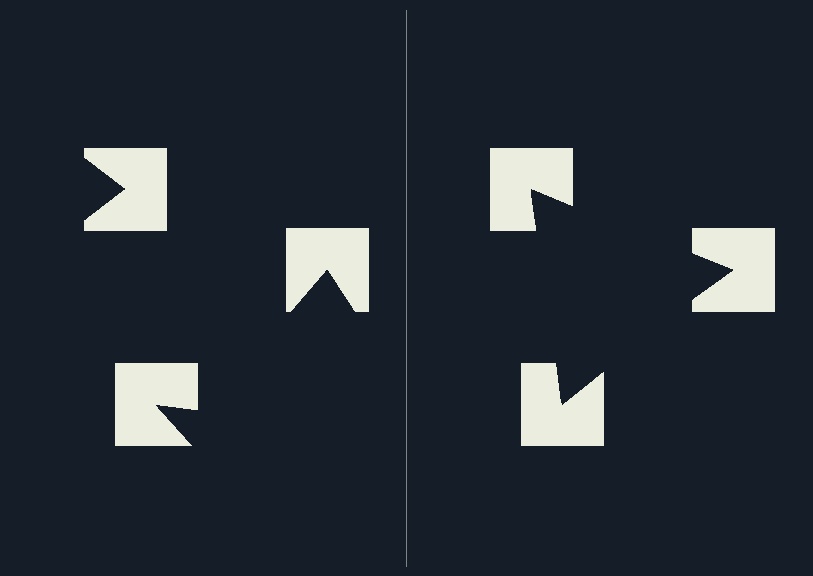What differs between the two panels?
The notched squares are positioned identically on both sides; only the wedge orientations differ. On the right they align to a triangle; on the left they are misaligned.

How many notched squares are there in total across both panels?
6 — 3 on each side.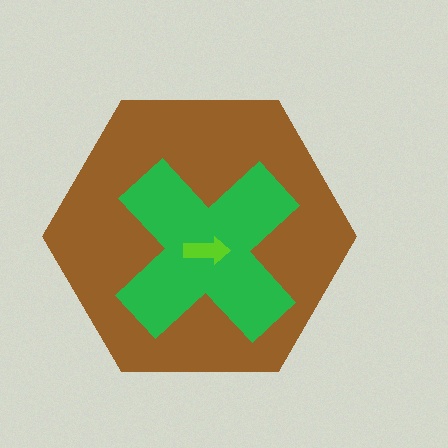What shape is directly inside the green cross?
The lime arrow.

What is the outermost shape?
The brown hexagon.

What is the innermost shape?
The lime arrow.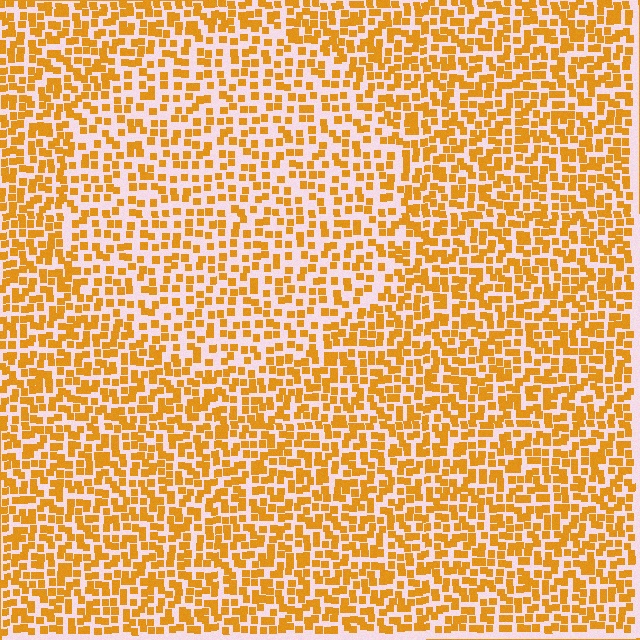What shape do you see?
I see a circle.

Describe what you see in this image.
The image contains small orange elements arranged at two different densities. A circle-shaped region is visible where the elements are less densely packed than the surrounding area.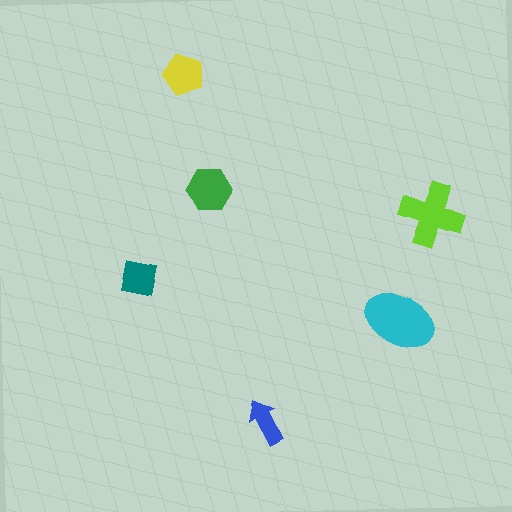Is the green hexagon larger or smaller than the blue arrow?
Larger.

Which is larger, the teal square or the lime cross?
The lime cross.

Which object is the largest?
The cyan ellipse.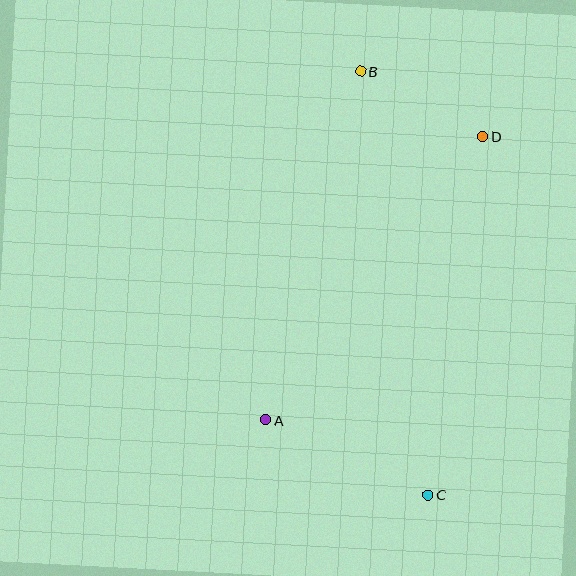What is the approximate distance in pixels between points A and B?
The distance between A and B is approximately 361 pixels.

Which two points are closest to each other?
Points B and D are closest to each other.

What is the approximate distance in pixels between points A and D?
The distance between A and D is approximately 357 pixels.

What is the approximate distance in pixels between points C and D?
The distance between C and D is approximately 363 pixels.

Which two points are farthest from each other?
Points B and C are farthest from each other.